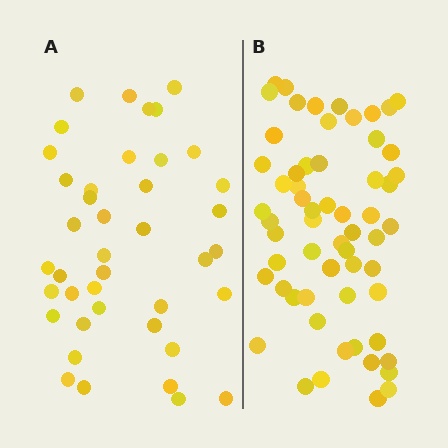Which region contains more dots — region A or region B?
Region B (the right region) has more dots.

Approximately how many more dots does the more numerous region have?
Region B has approximately 20 more dots than region A.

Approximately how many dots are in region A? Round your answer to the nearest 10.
About 40 dots. (The exact count is 41, which rounds to 40.)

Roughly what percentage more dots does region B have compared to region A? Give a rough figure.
About 45% more.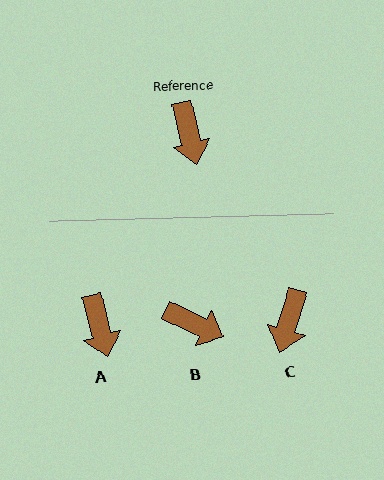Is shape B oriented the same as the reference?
No, it is off by about 51 degrees.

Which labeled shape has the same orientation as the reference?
A.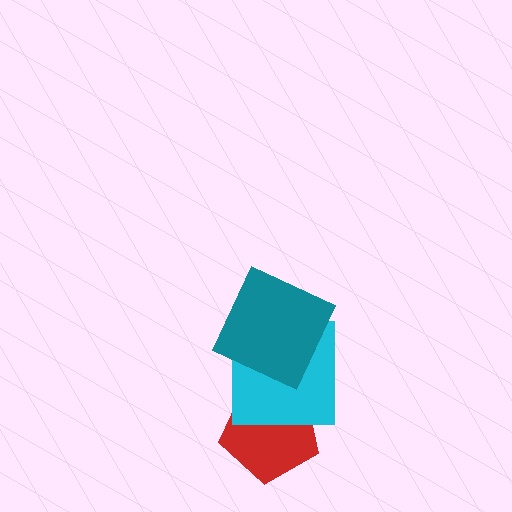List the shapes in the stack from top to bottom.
From top to bottom: the teal square, the cyan square, the red pentagon.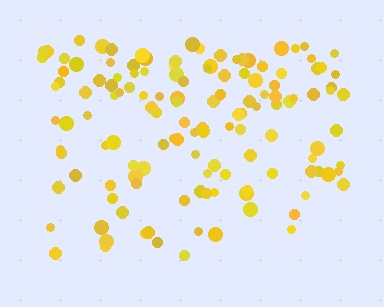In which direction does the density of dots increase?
From bottom to top, with the top side densest.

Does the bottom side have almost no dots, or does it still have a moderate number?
Still a moderate number, just noticeably fewer than the top.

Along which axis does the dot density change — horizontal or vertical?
Vertical.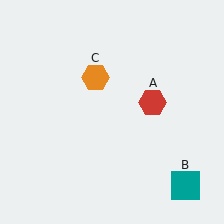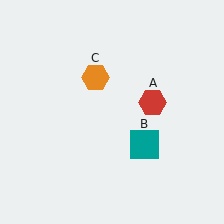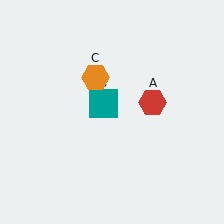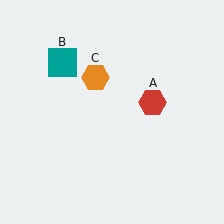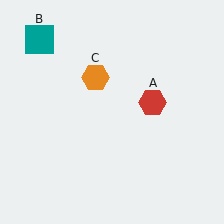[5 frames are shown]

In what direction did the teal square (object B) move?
The teal square (object B) moved up and to the left.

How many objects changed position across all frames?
1 object changed position: teal square (object B).